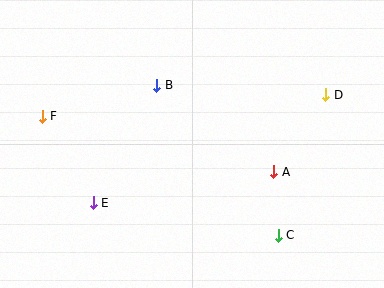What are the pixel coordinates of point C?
Point C is at (278, 235).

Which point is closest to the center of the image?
Point B at (156, 85) is closest to the center.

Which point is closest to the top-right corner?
Point D is closest to the top-right corner.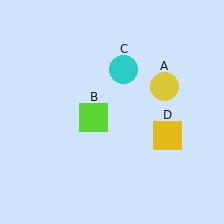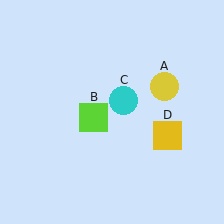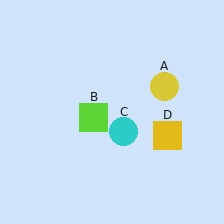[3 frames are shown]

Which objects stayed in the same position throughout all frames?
Yellow circle (object A) and lime square (object B) and yellow square (object D) remained stationary.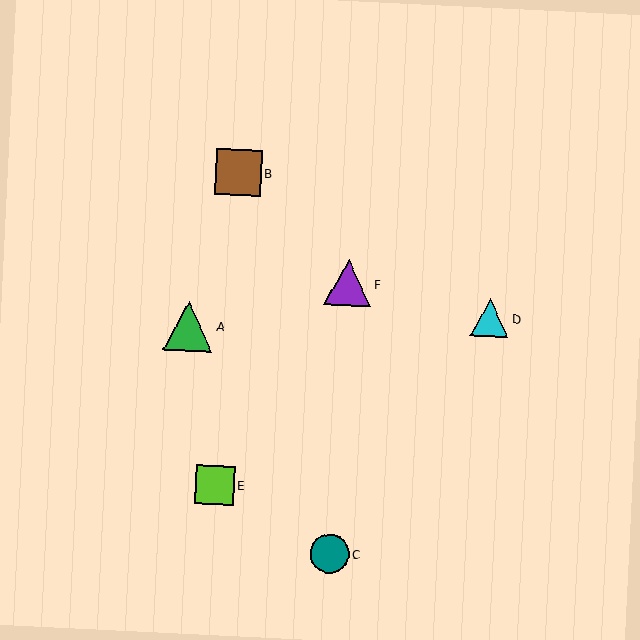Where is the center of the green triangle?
The center of the green triangle is at (189, 326).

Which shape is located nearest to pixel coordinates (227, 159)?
The brown square (labeled B) at (238, 172) is nearest to that location.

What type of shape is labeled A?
Shape A is a green triangle.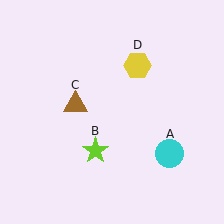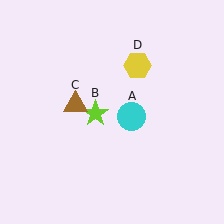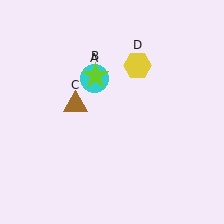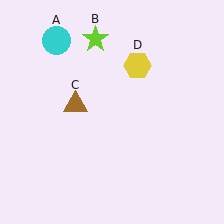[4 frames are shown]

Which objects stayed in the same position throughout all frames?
Brown triangle (object C) and yellow hexagon (object D) remained stationary.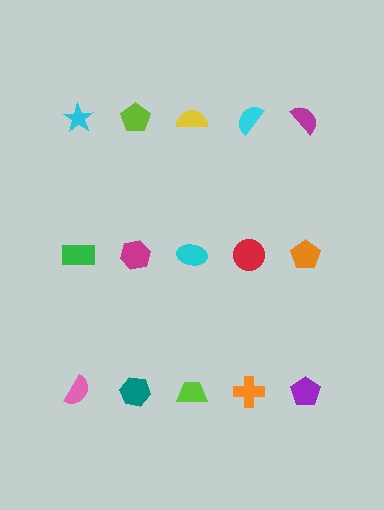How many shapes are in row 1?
5 shapes.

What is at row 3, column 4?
An orange cross.